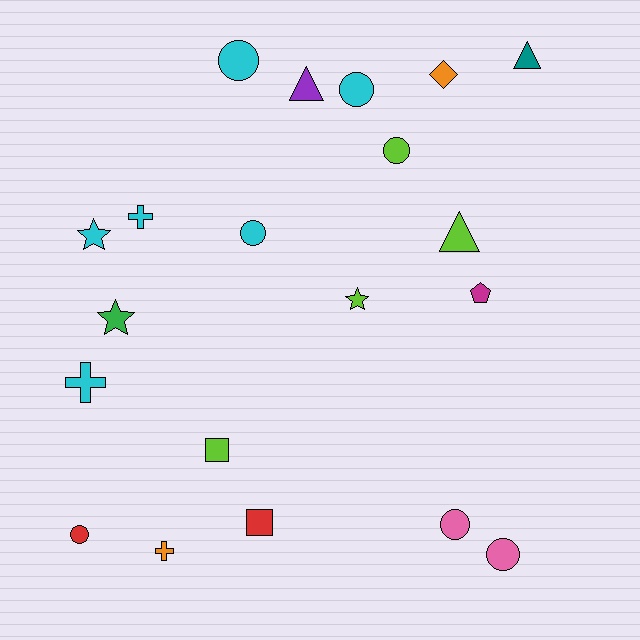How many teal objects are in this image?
There is 1 teal object.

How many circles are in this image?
There are 7 circles.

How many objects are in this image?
There are 20 objects.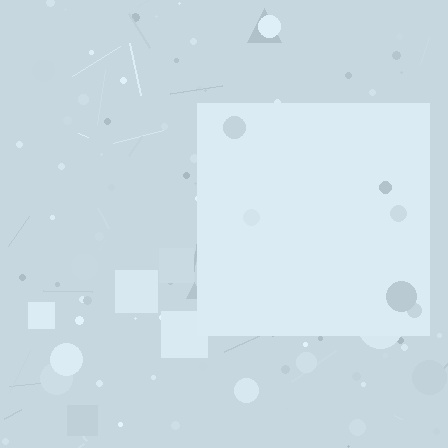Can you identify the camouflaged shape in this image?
The camouflaged shape is a square.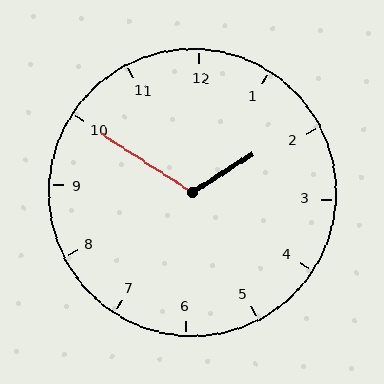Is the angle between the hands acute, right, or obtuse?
It is obtuse.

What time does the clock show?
1:50.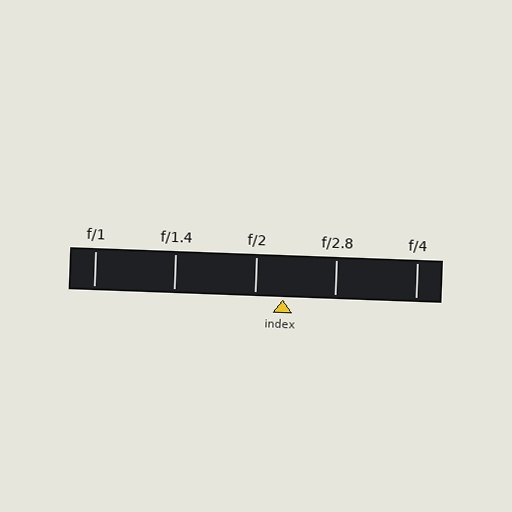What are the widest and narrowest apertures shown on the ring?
The widest aperture shown is f/1 and the narrowest is f/4.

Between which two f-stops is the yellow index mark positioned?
The index mark is between f/2 and f/2.8.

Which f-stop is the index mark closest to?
The index mark is closest to f/2.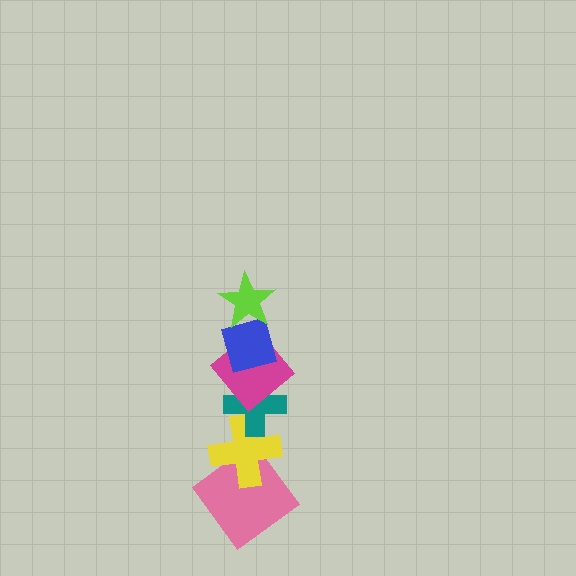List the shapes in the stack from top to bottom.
From top to bottom: the lime star, the blue square, the magenta diamond, the teal cross, the yellow cross, the pink diamond.